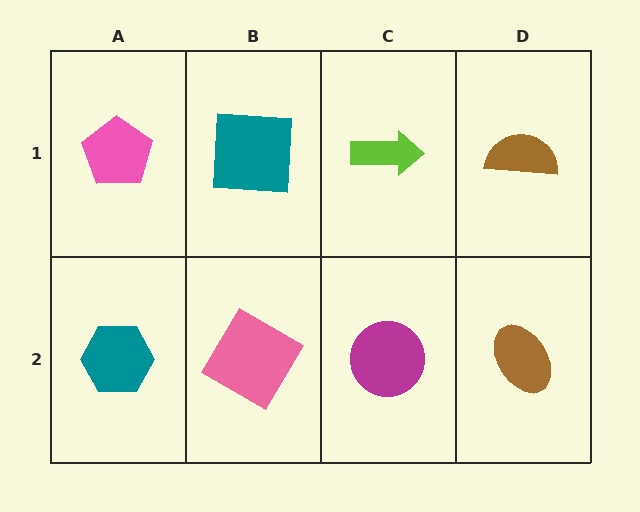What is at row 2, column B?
A pink diamond.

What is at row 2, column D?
A brown ellipse.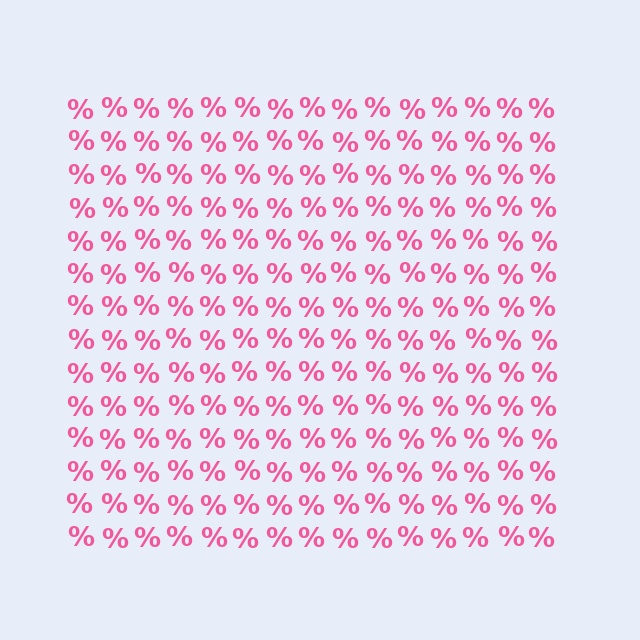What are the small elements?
The small elements are percent signs.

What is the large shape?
The large shape is a square.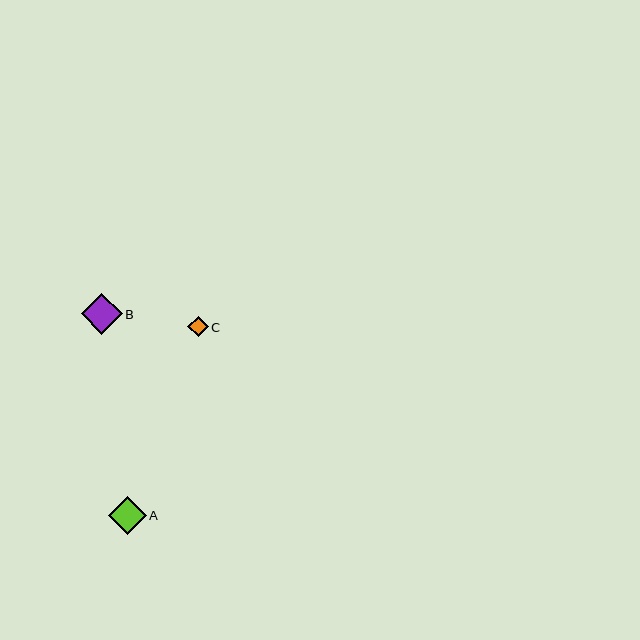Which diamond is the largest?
Diamond B is the largest with a size of approximately 41 pixels.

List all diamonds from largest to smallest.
From largest to smallest: B, A, C.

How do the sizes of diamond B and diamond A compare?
Diamond B and diamond A are approximately the same size.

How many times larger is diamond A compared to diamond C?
Diamond A is approximately 1.8 times the size of diamond C.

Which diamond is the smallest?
Diamond C is the smallest with a size of approximately 20 pixels.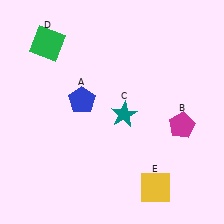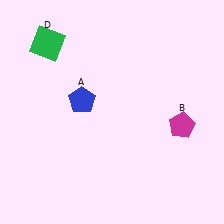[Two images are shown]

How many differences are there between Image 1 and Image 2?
There are 2 differences between the two images.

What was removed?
The teal star (C), the yellow square (E) were removed in Image 2.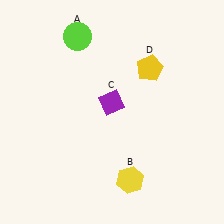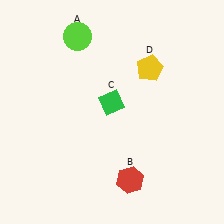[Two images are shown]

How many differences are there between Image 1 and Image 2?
There are 2 differences between the two images.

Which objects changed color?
B changed from yellow to red. C changed from purple to green.